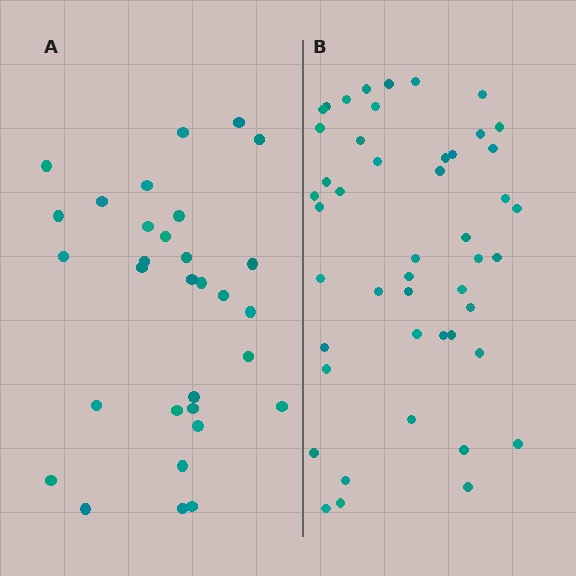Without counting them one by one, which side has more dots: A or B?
Region B (the right region) has more dots.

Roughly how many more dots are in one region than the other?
Region B has approximately 15 more dots than region A.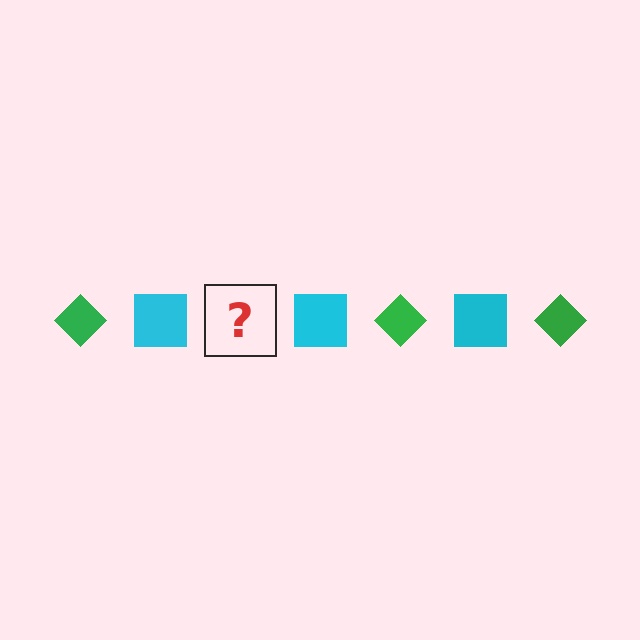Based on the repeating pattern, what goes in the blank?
The blank should be a green diamond.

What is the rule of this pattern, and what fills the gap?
The rule is that the pattern alternates between green diamond and cyan square. The gap should be filled with a green diamond.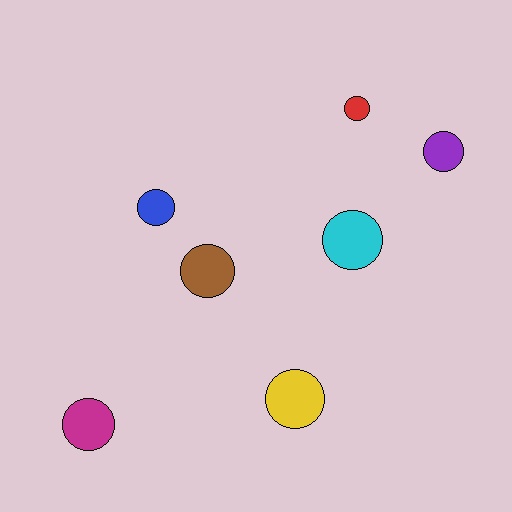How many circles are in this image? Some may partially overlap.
There are 7 circles.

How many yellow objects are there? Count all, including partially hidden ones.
There is 1 yellow object.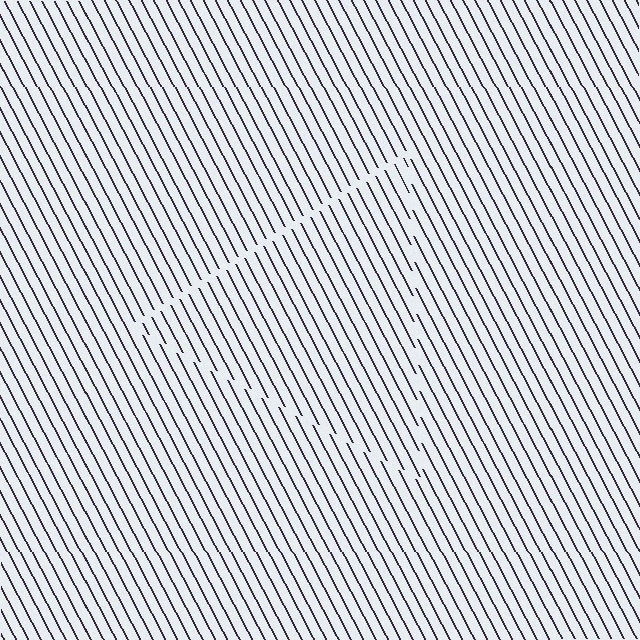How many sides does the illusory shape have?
3 sides — the line-ends trace a triangle.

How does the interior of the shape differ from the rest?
The interior of the shape contains the same grating, shifted by half a period — the contour is defined by the phase discontinuity where line-ends from the inner and outer gratings abut.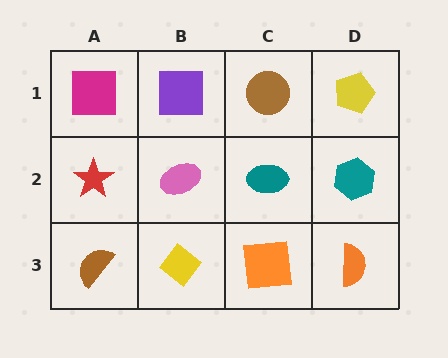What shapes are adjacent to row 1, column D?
A teal hexagon (row 2, column D), a brown circle (row 1, column C).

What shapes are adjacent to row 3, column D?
A teal hexagon (row 2, column D), an orange square (row 3, column C).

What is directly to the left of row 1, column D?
A brown circle.